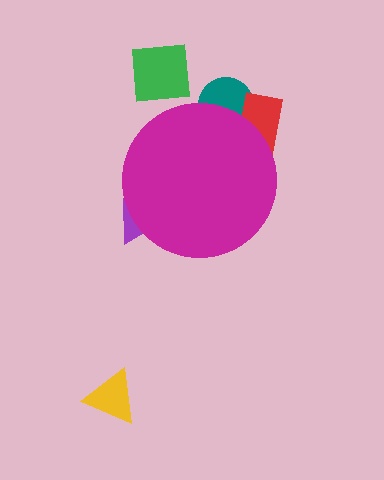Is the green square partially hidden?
No, the green square is fully visible.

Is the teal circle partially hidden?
Yes, the teal circle is partially hidden behind the magenta circle.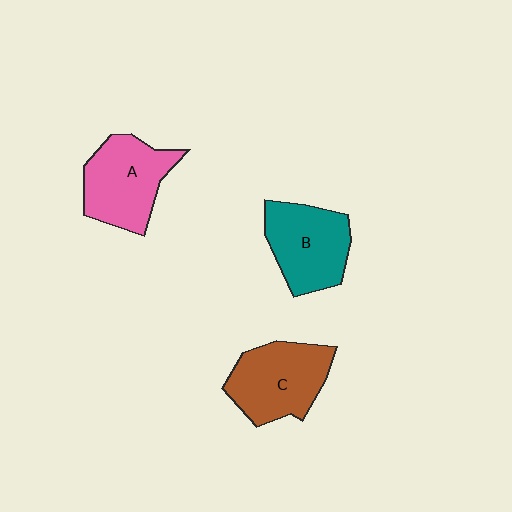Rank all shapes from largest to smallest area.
From largest to smallest: C (brown), A (pink), B (teal).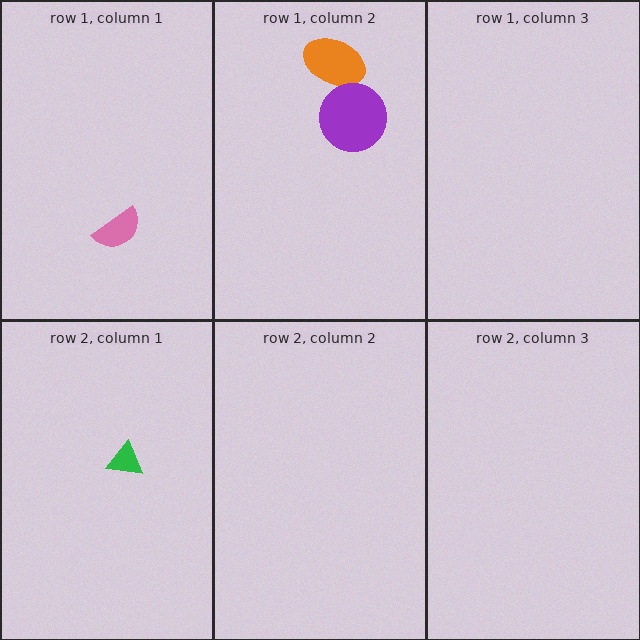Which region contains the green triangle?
The row 2, column 1 region.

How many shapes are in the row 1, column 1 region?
1.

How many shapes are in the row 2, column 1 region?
1.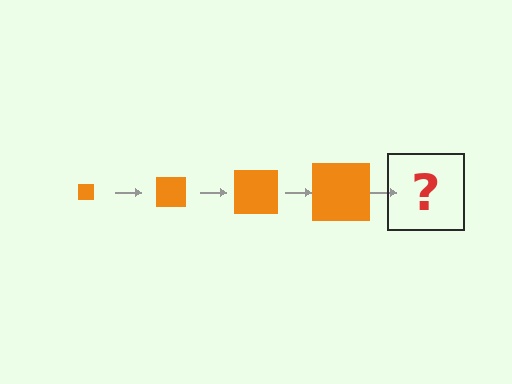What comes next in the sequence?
The next element should be an orange square, larger than the previous one.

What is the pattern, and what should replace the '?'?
The pattern is that the square gets progressively larger each step. The '?' should be an orange square, larger than the previous one.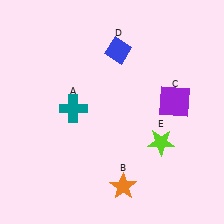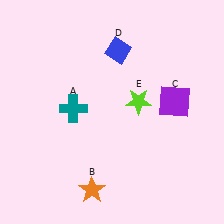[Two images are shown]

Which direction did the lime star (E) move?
The lime star (E) moved up.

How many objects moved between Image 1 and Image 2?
2 objects moved between the two images.